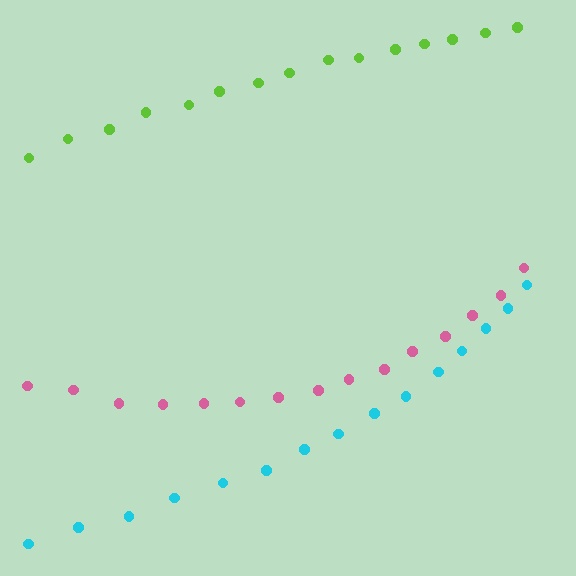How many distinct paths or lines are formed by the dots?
There are 3 distinct paths.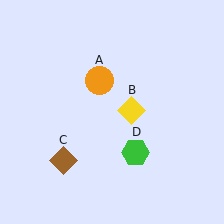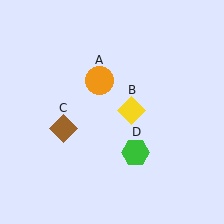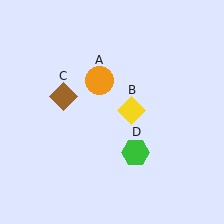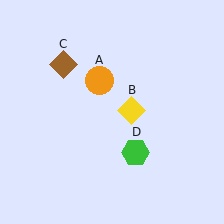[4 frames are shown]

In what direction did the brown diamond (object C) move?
The brown diamond (object C) moved up.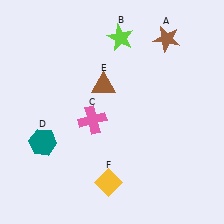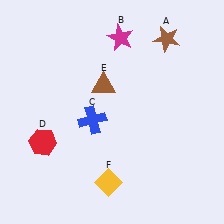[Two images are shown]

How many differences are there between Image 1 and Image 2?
There are 3 differences between the two images.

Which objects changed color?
B changed from lime to magenta. C changed from pink to blue. D changed from teal to red.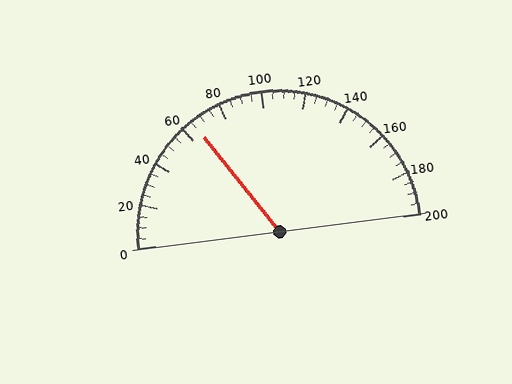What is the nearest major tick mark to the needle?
The nearest major tick mark is 60.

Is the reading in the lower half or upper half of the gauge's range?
The reading is in the lower half of the range (0 to 200).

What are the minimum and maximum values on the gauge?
The gauge ranges from 0 to 200.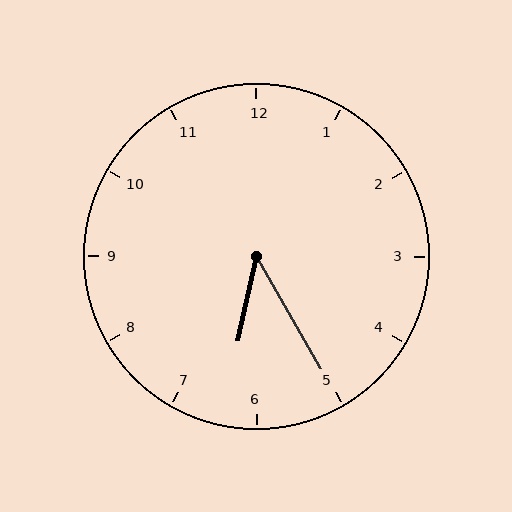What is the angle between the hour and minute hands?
Approximately 42 degrees.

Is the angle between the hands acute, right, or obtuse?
It is acute.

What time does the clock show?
6:25.